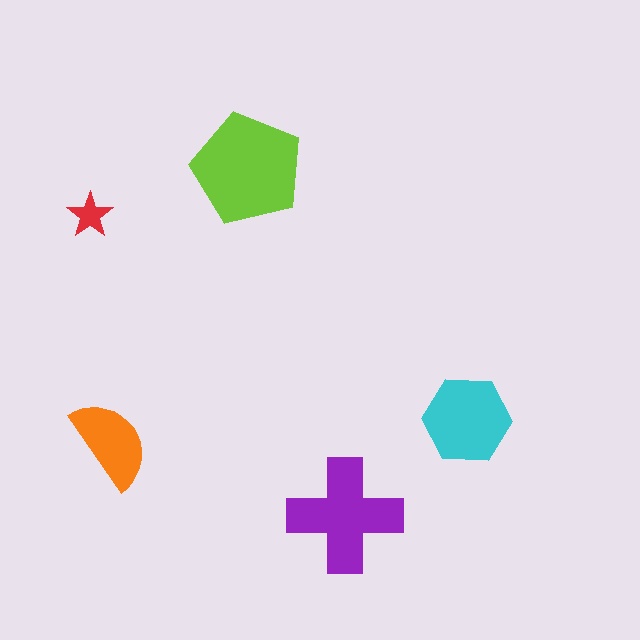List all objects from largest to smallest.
The lime pentagon, the purple cross, the cyan hexagon, the orange semicircle, the red star.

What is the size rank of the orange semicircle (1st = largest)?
4th.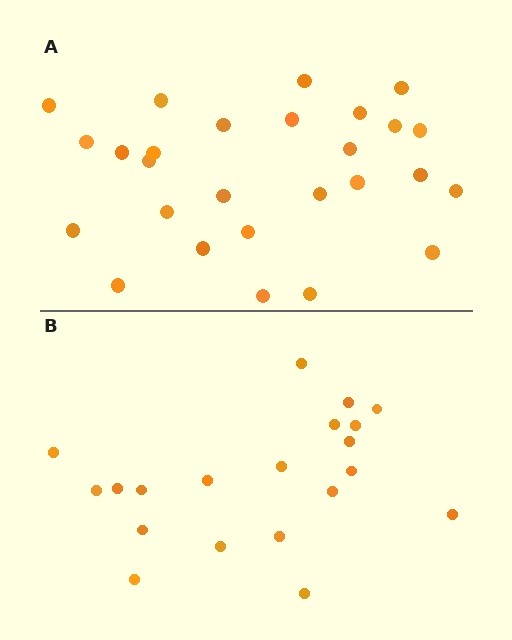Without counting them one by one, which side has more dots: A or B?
Region A (the top region) has more dots.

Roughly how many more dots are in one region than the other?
Region A has roughly 8 or so more dots than region B.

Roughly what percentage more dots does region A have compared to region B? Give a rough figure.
About 35% more.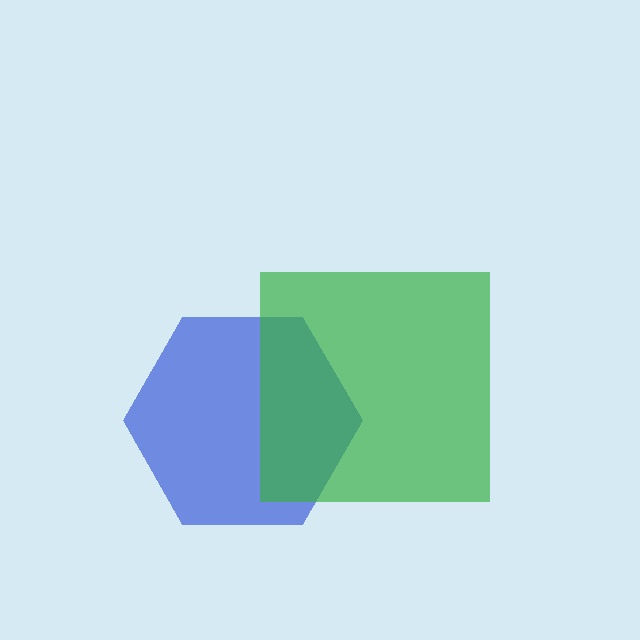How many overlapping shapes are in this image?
There are 2 overlapping shapes in the image.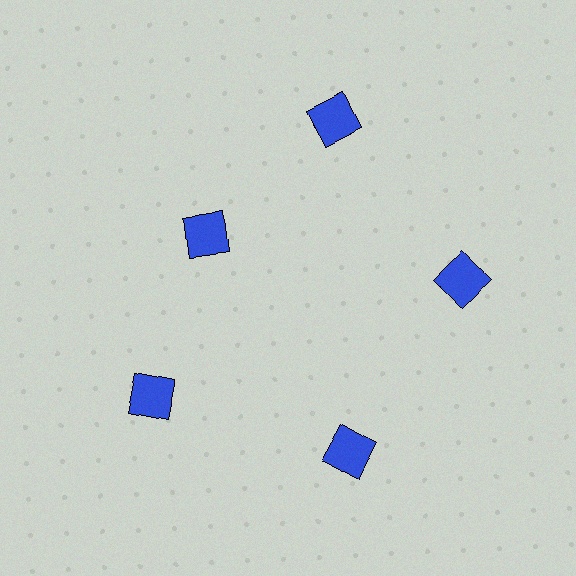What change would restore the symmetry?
The symmetry would be restored by moving it outward, back onto the ring so that all 5 squares sit at equal angles and equal distance from the center.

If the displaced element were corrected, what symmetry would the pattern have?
It would have 5-fold rotational symmetry — the pattern would map onto itself every 72 degrees.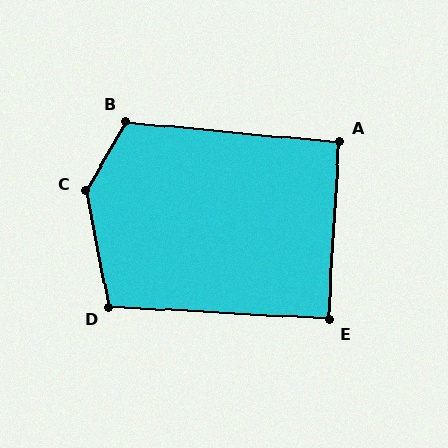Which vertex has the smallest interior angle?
E, at approximately 90 degrees.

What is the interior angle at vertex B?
Approximately 114 degrees (obtuse).